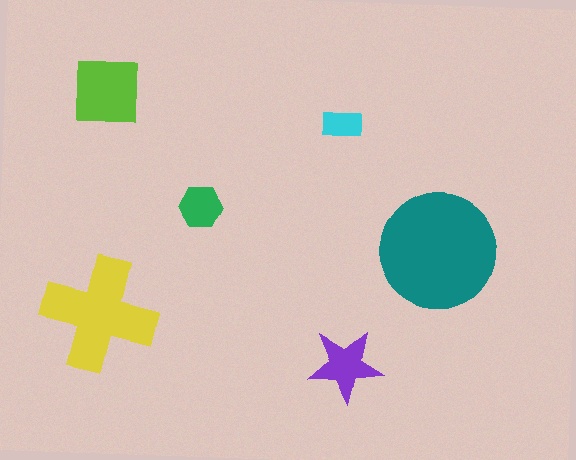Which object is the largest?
The teal circle.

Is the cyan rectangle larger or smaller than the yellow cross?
Smaller.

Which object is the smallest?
The cyan rectangle.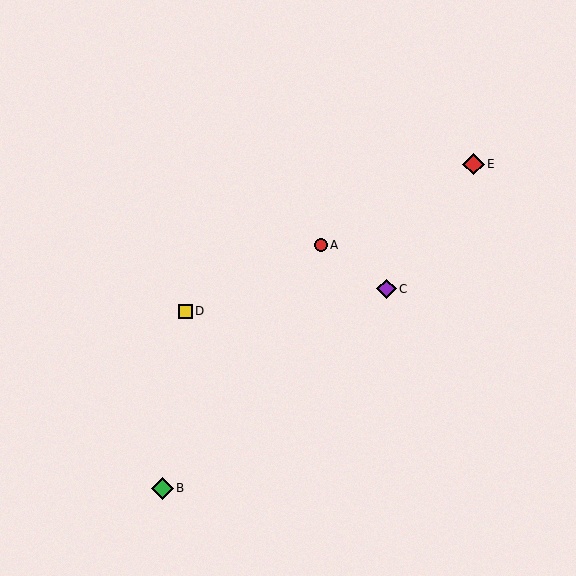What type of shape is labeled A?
Shape A is a red circle.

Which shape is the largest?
The green diamond (labeled B) is the largest.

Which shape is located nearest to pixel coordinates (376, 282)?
The purple diamond (labeled C) at (387, 289) is nearest to that location.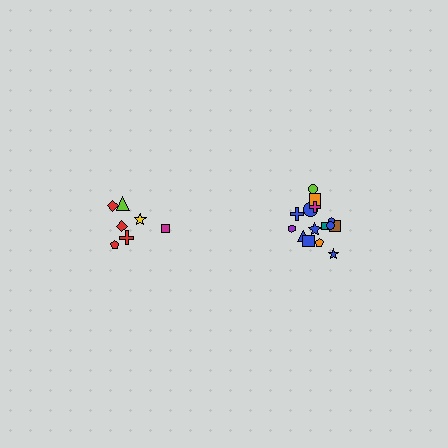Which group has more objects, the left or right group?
The right group.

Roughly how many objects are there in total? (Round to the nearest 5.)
Roughly 20 objects in total.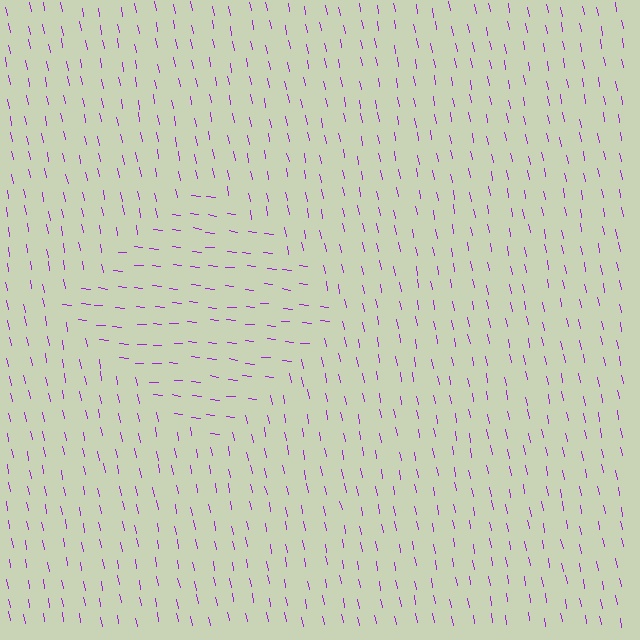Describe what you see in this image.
The image is filled with small purple line segments. A diamond region in the image has lines oriented differently from the surrounding lines, creating a visible texture boundary.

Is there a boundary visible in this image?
Yes, there is a texture boundary formed by a change in line orientation.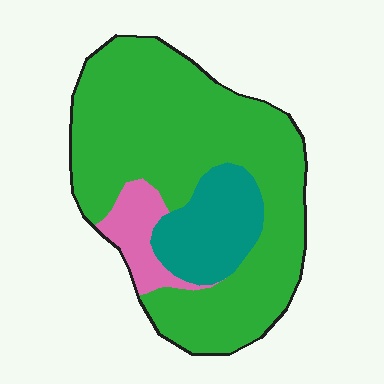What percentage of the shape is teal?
Teal takes up between a sixth and a third of the shape.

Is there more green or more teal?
Green.